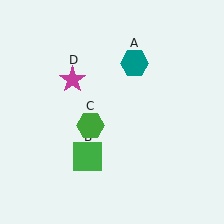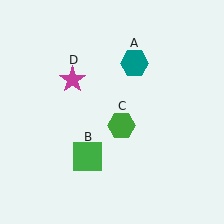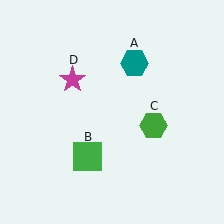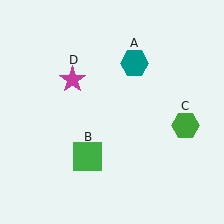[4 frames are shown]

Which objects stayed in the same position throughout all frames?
Teal hexagon (object A) and green square (object B) and magenta star (object D) remained stationary.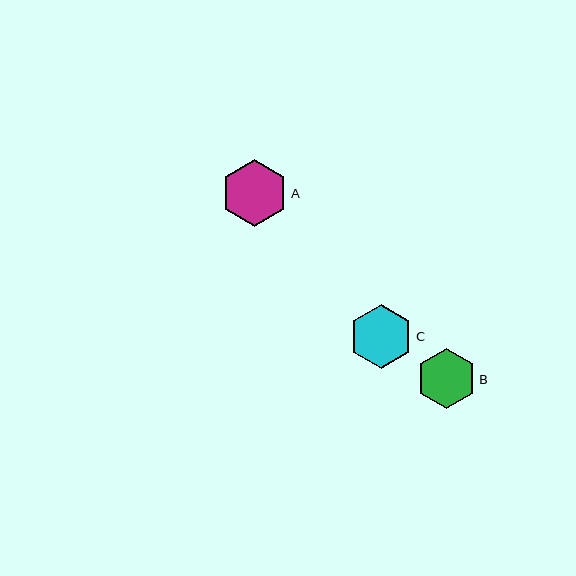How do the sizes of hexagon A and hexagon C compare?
Hexagon A and hexagon C are approximately the same size.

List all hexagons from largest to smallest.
From largest to smallest: A, C, B.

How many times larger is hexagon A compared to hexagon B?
Hexagon A is approximately 1.1 times the size of hexagon B.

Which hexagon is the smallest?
Hexagon B is the smallest with a size of approximately 60 pixels.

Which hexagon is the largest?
Hexagon A is the largest with a size of approximately 66 pixels.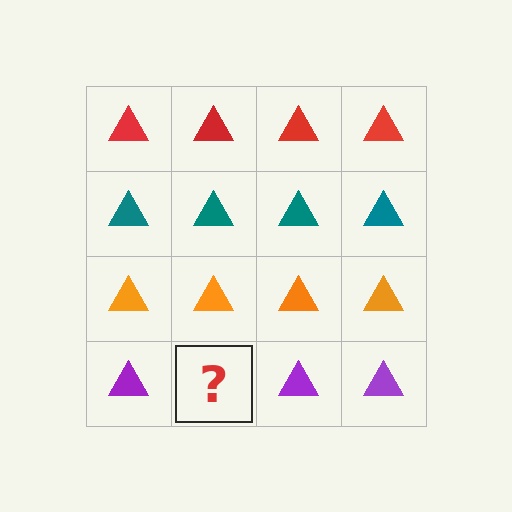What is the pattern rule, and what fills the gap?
The rule is that each row has a consistent color. The gap should be filled with a purple triangle.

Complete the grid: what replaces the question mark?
The question mark should be replaced with a purple triangle.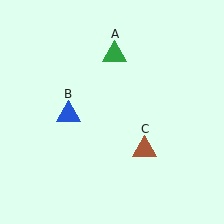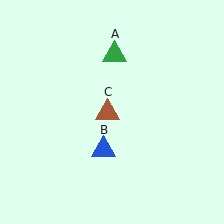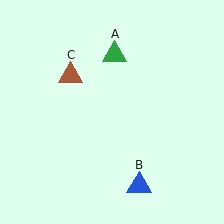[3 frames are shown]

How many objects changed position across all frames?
2 objects changed position: blue triangle (object B), brown triangle (object C).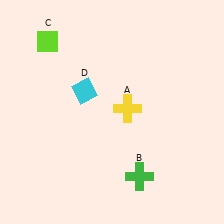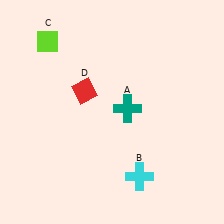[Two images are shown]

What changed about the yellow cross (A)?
In Image 1, A is yellow. In Image 2, it changed to teal.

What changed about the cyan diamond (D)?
In Image 1, D is cyan. In Image 2, it changed to red.